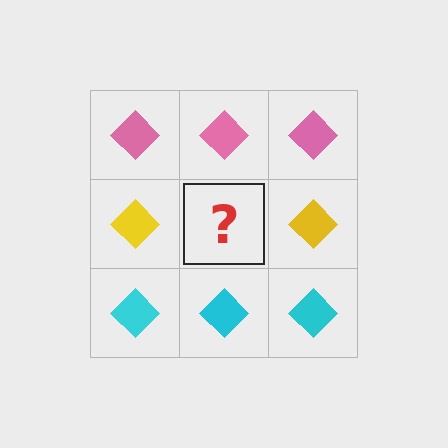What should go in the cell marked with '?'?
The missing cell should contain a yellow diamond.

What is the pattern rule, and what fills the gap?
The rule is that each row has a consistent color. The gap should be filled with a yellow diamond.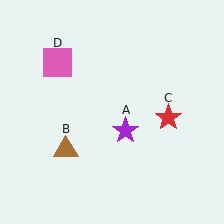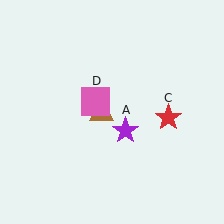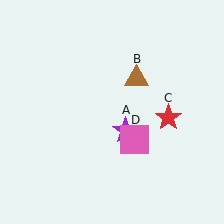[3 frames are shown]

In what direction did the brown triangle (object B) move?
The brown triangle (object B) moved up and to the right.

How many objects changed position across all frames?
2 objects changed position: brown triangle (object B), pink square (object D).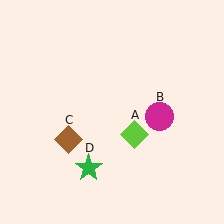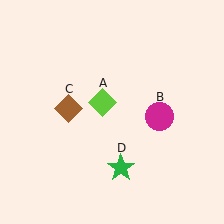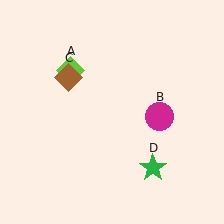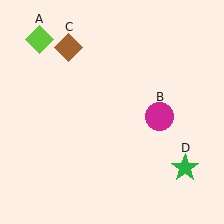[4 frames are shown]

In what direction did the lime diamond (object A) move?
The lime diamond (object A) moved up and to the left.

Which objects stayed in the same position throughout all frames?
Magenta circle (object B) remained stationary.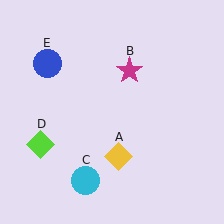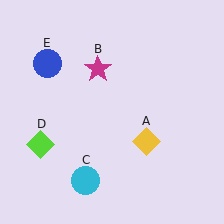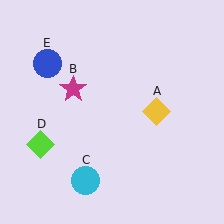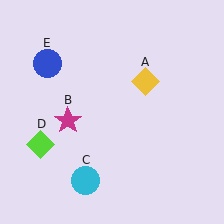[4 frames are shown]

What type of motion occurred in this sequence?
The yellow diamond (object A), magenta star (object B) rotated counterclockwise around the center of the scene.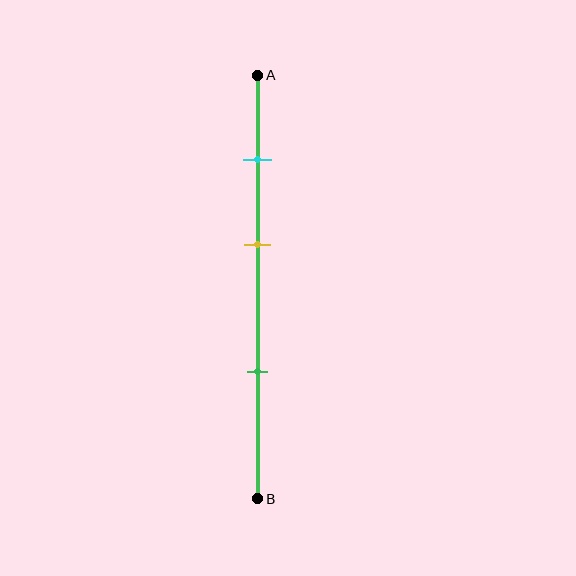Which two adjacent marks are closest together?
The cyan and yellow marks are the closest adjacent pair.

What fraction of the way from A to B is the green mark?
The green mark is approximately 70% (0.7) of the way from A to B.